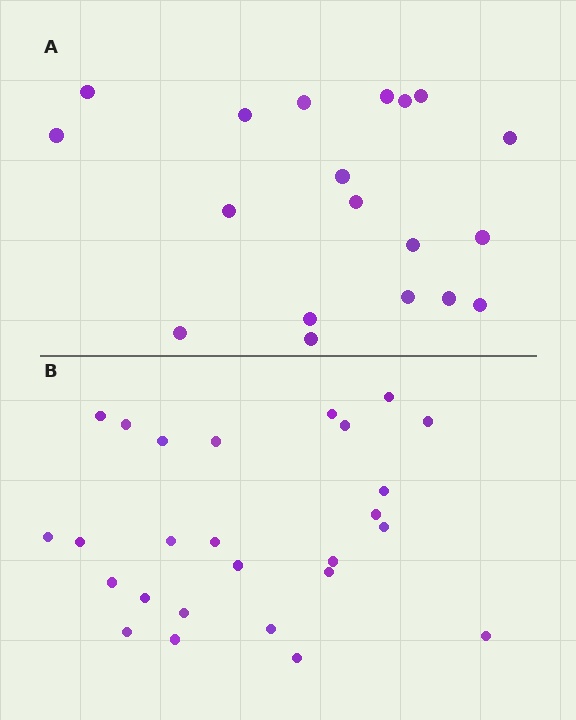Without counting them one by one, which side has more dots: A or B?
Region B (the bottom region) has more dots.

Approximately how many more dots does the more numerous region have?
Region B has roughly 8 or so more dots than region A.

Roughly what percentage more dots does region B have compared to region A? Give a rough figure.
About 35% more.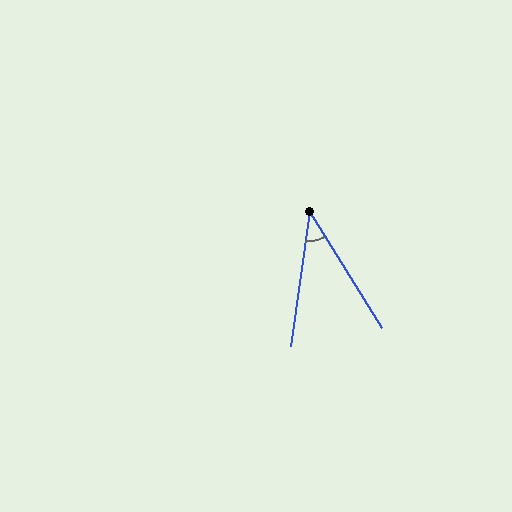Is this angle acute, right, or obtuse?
It is acute.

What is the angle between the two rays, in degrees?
Approximately 40 degrees.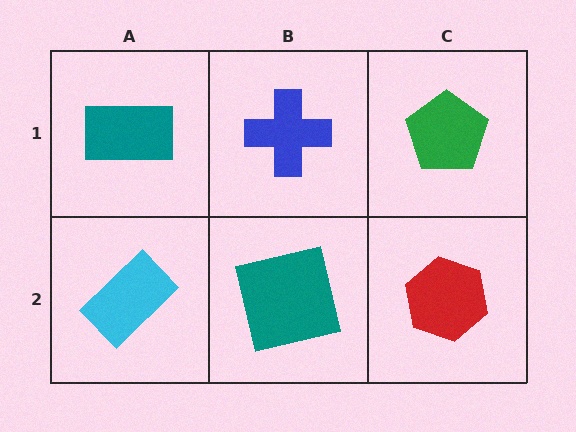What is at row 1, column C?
A green pentagon.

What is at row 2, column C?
A red hexagon.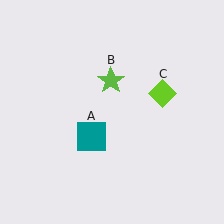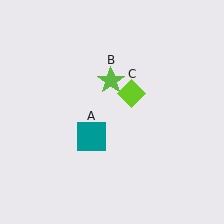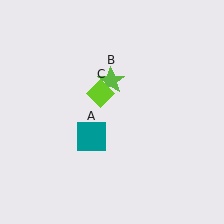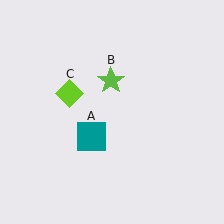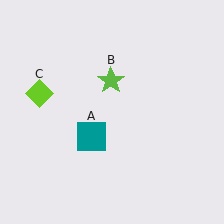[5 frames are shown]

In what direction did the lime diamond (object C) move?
The lime diamond (object C) moved left.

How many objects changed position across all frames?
1 object changed position: lime diamond (object C).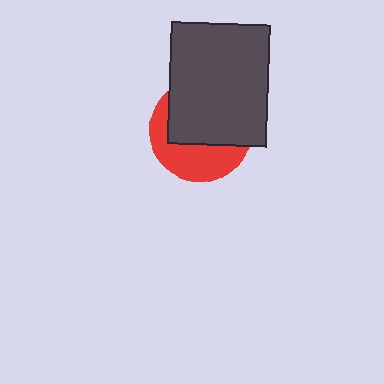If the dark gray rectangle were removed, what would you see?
You would see the complete red circle.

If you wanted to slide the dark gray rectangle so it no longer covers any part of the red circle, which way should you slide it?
Slide it up — that is the most direct way to separate the two shapes.